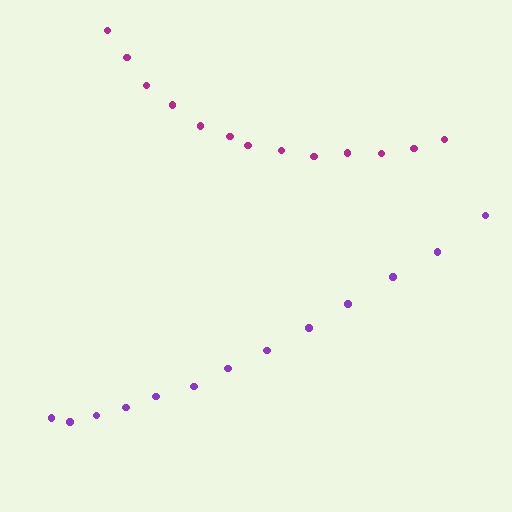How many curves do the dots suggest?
There are 2 distinct paths.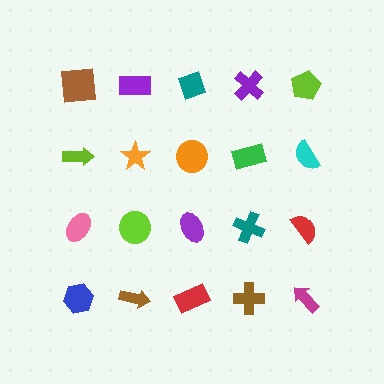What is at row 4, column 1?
A blue hexagon.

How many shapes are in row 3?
5 shapes.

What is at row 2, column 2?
An orange star.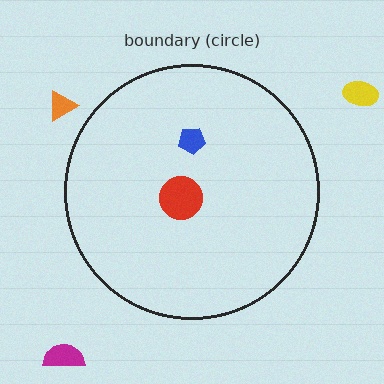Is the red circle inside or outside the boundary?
Inside.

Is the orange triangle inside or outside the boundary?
Outside.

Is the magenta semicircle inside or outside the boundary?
Outside.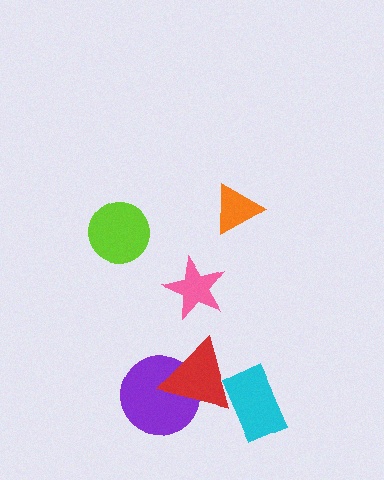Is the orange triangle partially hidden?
No, no other shape covers it.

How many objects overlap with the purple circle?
1 object overlaps with the purple circle.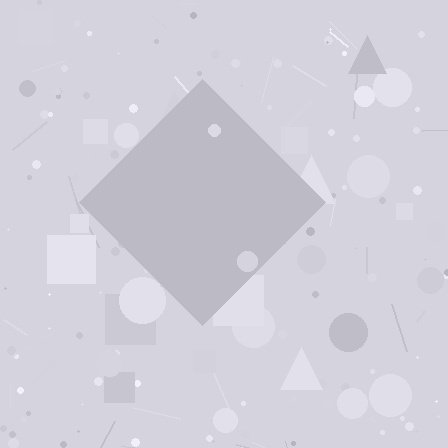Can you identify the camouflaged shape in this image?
The camouflaged shape is a diamond.